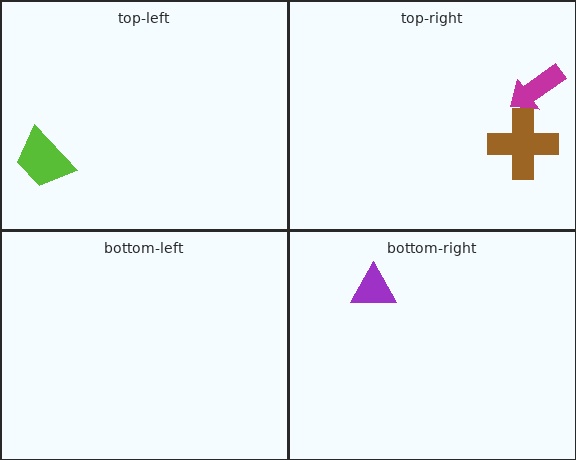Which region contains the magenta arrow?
The top-right region.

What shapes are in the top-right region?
The magenta arrow, the brown cross.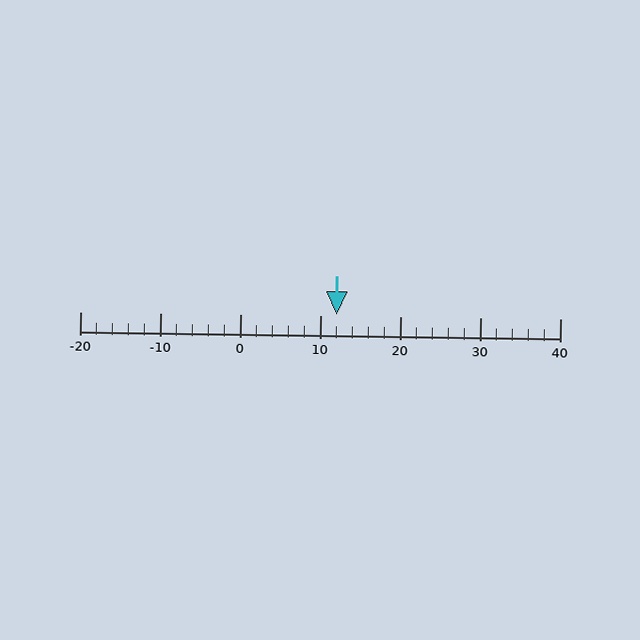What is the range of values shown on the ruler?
The ruler shows values from -20 to 40.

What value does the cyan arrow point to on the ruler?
The cyan arrow points to approximately 12.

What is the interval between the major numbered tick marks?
The major tick marks are spaced 10 units apart.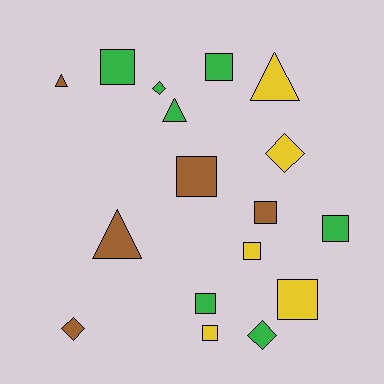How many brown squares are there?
There are 2 brown squares.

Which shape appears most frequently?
Square, with 9 objects.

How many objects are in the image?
There are 17 objects.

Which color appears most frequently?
Green, with 7 objects.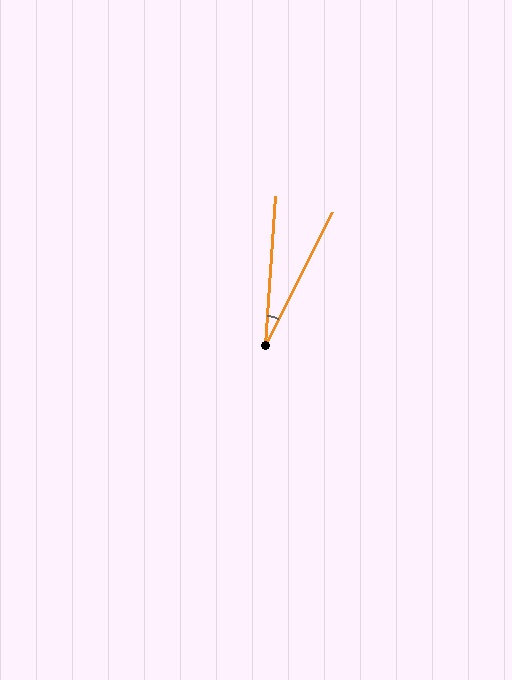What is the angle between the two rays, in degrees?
Approximately 23 degrees.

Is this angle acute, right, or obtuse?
It is acute.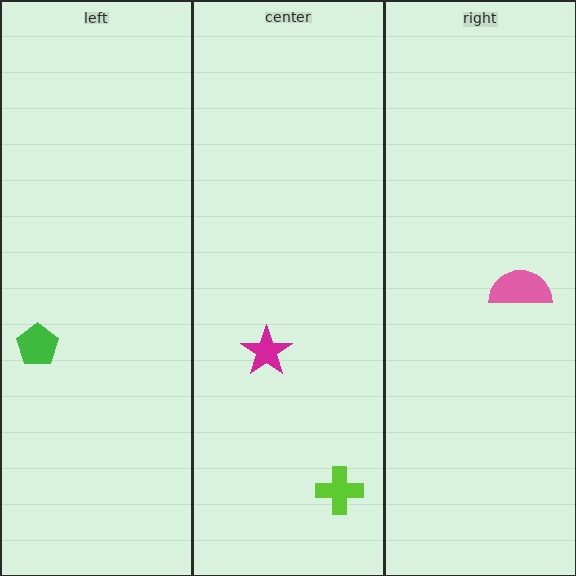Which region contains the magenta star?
The center region.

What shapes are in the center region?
The lime cross, the magenta star.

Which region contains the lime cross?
The center region.